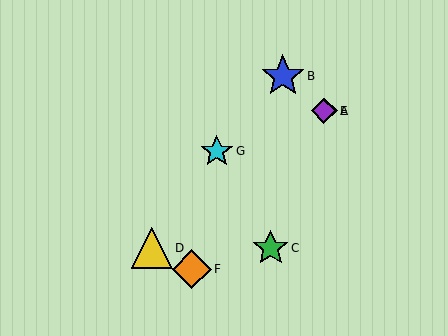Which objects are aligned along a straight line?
Objects A, E, G are aligned along a straight line.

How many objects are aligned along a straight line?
3 objects (A, E, G) are aligned along a straight line.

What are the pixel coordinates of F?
Object F is at (192, 269).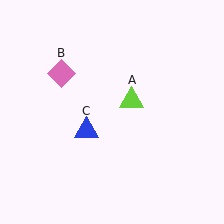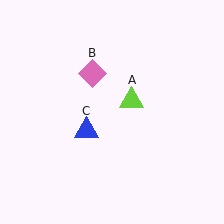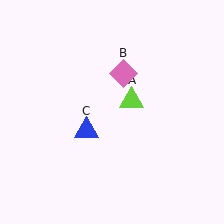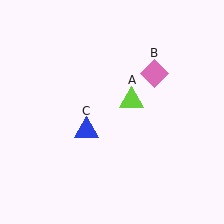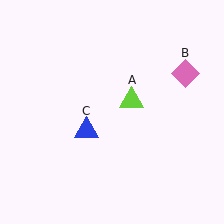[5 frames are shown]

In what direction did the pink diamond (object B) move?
The pink diamond (object B) moved right.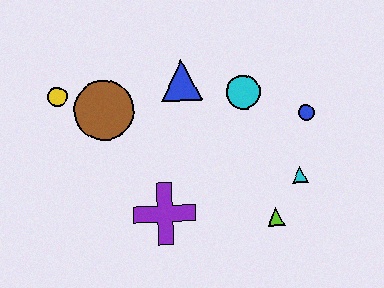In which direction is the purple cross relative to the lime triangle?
The purple cross is to the left of the lime triangle.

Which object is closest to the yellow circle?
The brown circle is closest to the yellow circle.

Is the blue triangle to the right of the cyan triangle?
No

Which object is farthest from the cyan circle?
The yellow circle is farthest from the cyan circle.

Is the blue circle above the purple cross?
Yes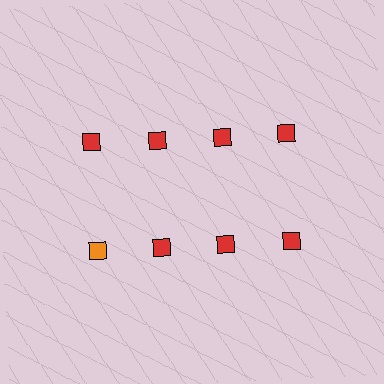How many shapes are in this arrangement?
There are 8 shapes arranged in a grid pattern.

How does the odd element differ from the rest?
It has a different color: orange instead of red.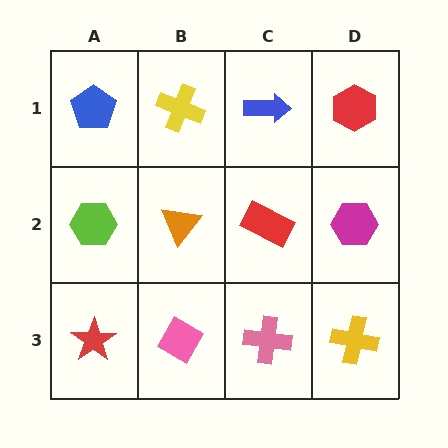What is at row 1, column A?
A blue pentagon.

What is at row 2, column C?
A red rectangle.